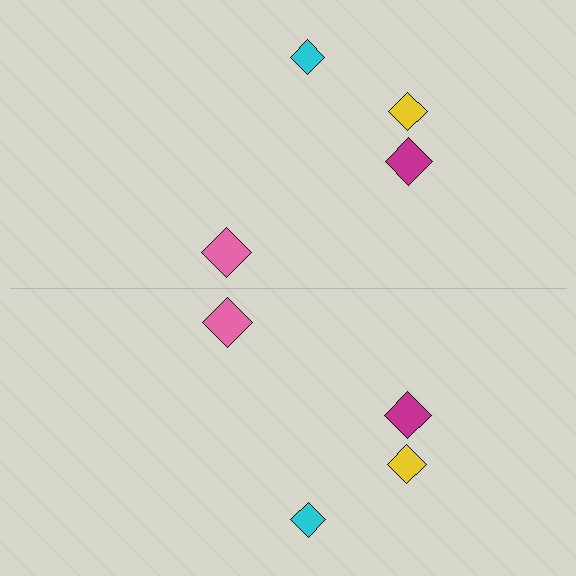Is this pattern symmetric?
Yes, this pattern has bilateral (reflection) symmetry.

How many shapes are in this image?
There are 8 shapes in this image.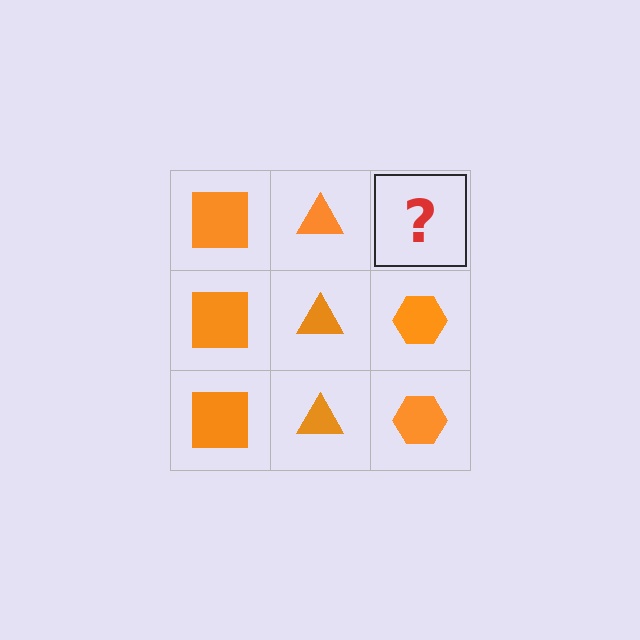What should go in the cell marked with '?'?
The missing cell should contain an orange hexagon.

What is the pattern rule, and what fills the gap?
The rule is that each column has a consistent shape. The gap should be filled with an orange hexagon.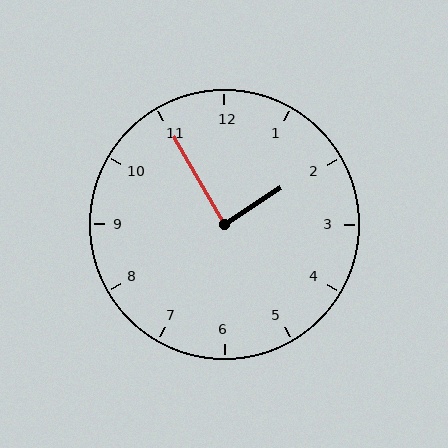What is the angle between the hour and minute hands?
Approximately 88 degrees.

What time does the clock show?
1:55.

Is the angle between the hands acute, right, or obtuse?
It is right.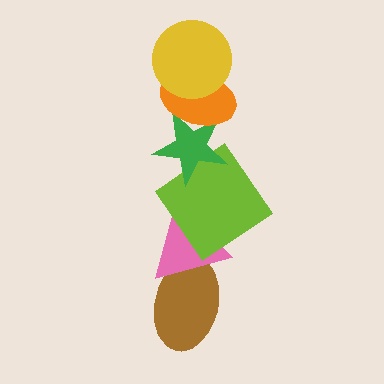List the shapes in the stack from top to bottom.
From top to bottom: the yellow circle, the orange ellipse, the green star, the lime diamond, the pink triangle, the brown ellipse.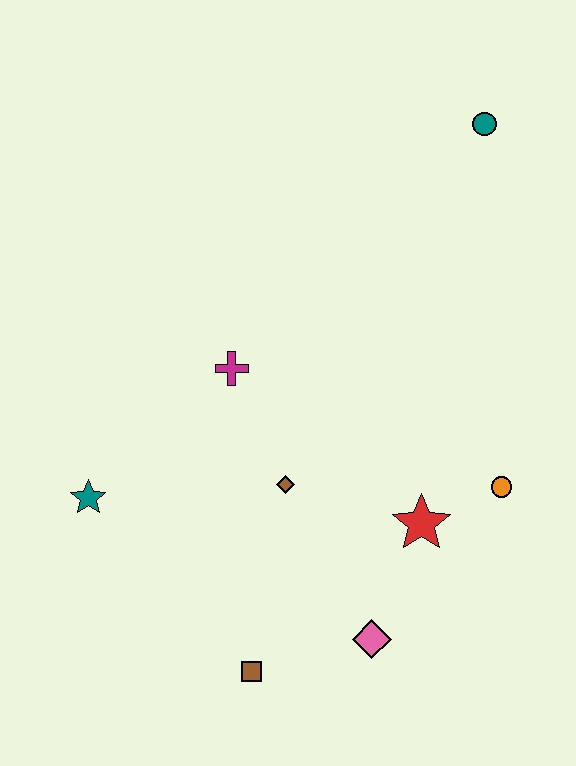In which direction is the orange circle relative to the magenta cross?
The orange circle is to the right of the magenta cross.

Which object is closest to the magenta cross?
The brown diamond is closest to the magenta cross.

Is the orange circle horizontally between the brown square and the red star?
No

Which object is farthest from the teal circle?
The brown square is farthest from the teal circle.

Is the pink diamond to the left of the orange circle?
Yes